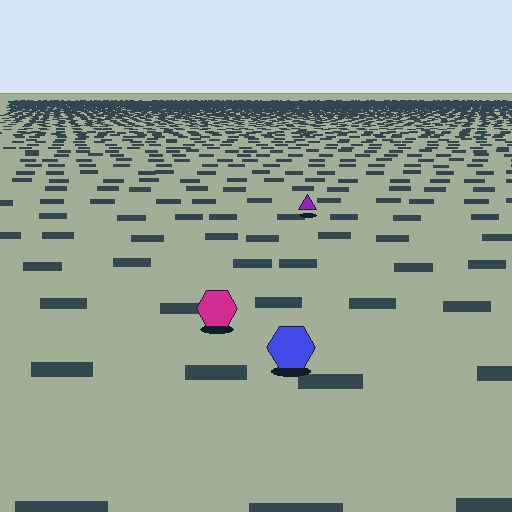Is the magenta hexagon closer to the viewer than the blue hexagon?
No. The blue hexagon is closer — you can tell from the texture gradient: the ground texture is coarser near it.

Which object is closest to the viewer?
The blue hexagon is closest. The texture marks near it are larger and more spread out.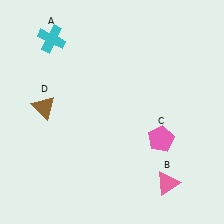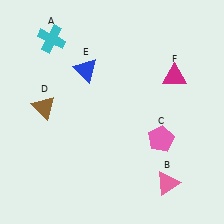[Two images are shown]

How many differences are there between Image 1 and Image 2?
There are 2 differences between the two images.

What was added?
A blue triangle (E), a magenta triangle (F) were added in Image 2.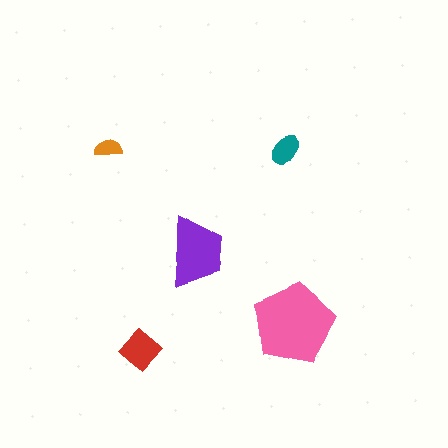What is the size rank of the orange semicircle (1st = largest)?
5th.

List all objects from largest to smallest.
The pink pentagon, the purple trapezoid, the red diamond, the teal ellipse, the orange semicircle.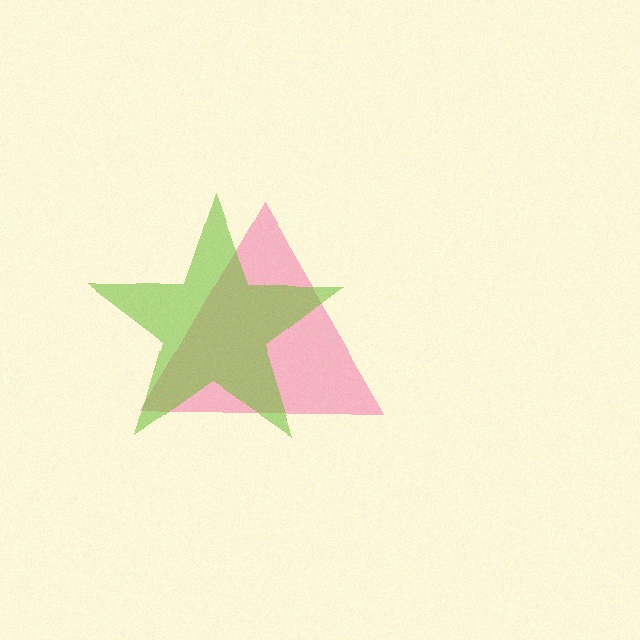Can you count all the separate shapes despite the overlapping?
Yes, there are 2 separate shapes.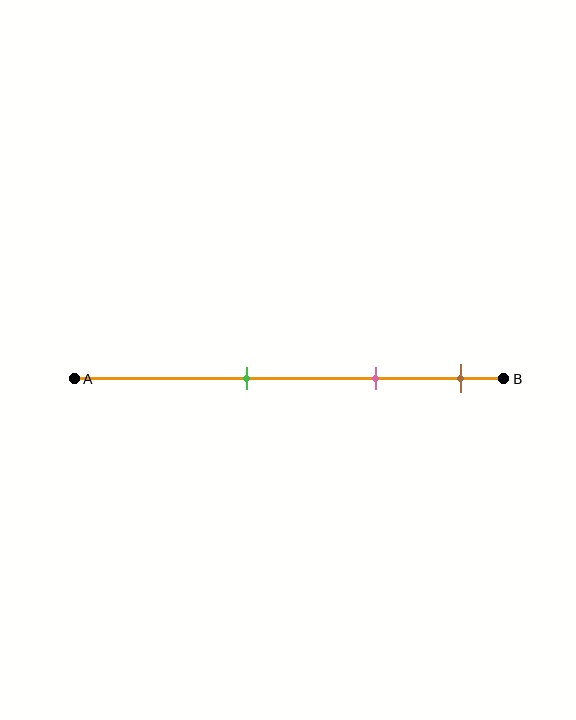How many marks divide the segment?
There are 3 marks dividing the segment.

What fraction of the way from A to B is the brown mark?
The brown mark is approximately 90% (0.9) of the way from A to B.